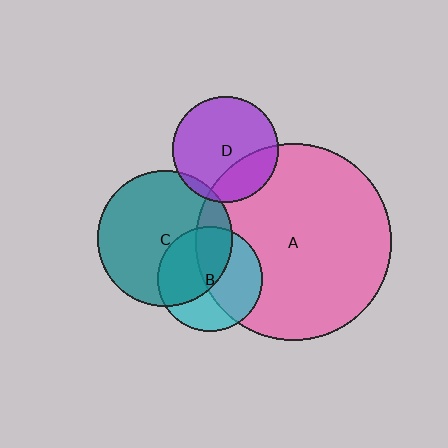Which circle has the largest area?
Circle A (pink).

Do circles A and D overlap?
Yes.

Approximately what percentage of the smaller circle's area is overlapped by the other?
Approximately 25%.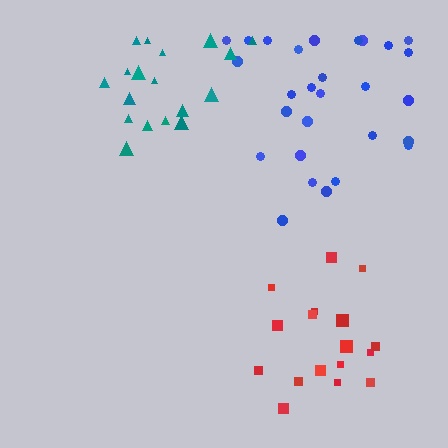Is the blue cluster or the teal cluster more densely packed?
Blue.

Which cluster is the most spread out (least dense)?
Teal.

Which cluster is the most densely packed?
Red.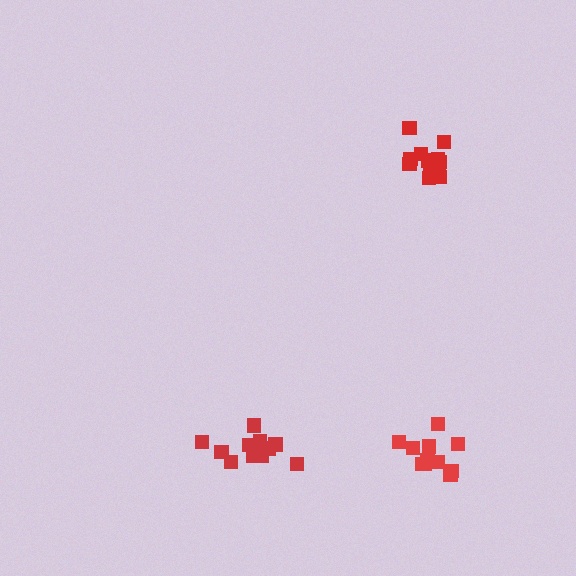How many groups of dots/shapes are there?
There are 3 groups.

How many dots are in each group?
Group 1: 13 dots, Group 2: 12 dots, Group 3: 11 dots (36 total).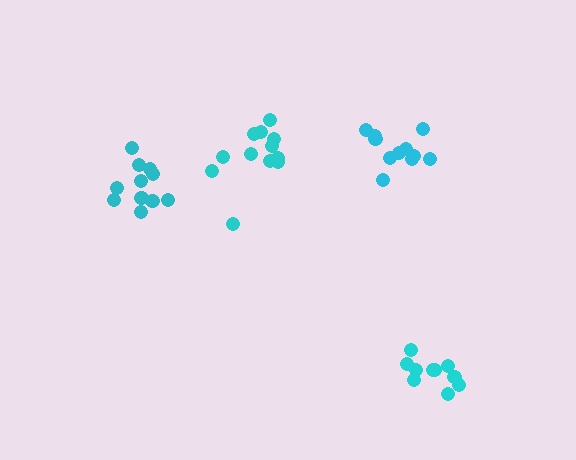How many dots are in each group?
Group 1: 11 dots, Group 2: 12 dots, Group 3: 13 dots, Group 4: 11 dots (47 total).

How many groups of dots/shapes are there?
There are 4 groups.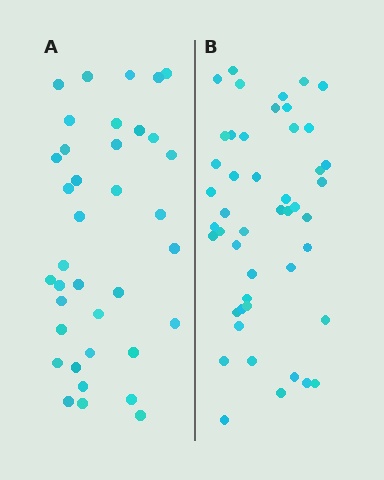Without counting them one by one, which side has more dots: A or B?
Region B (the right region) has more dots.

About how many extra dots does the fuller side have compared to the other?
Region B has roughly 10 or so more dots than region A.